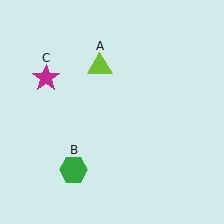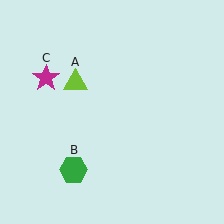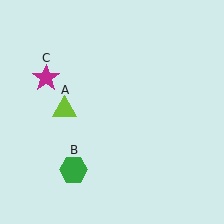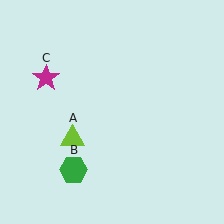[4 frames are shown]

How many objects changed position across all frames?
1 object changed position: lime triangle (object A).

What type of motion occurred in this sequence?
The lime triangle (object A) rotated counterclockwise around the center of the scene.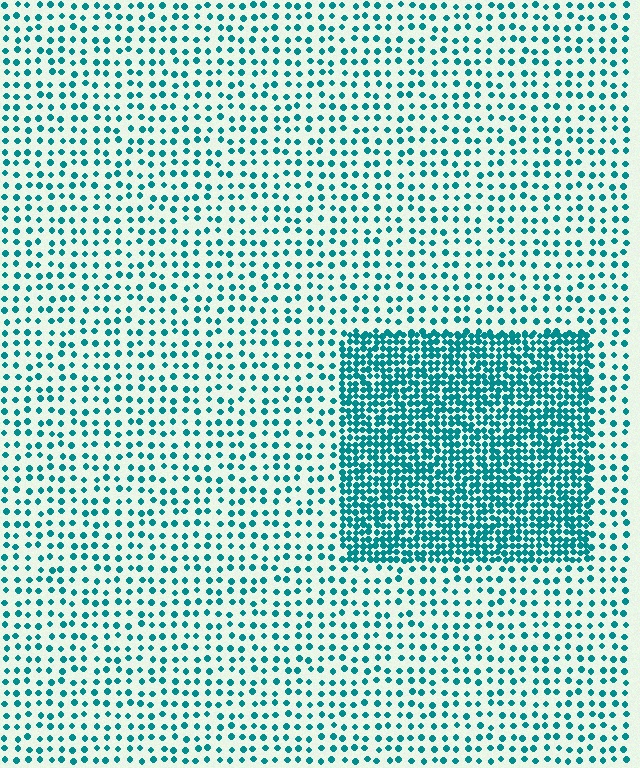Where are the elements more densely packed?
The elements are more densely packed inside the rectangle boundary.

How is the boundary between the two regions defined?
The boundary is defined by a change in element density (approximately 2.8x ratio). All elements are the same color, size, and shape.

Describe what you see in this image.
The image contains small teal elements arranged at two different densities. A rectangle-shaped region is visible where the elements are more densely packed than the surrounding area.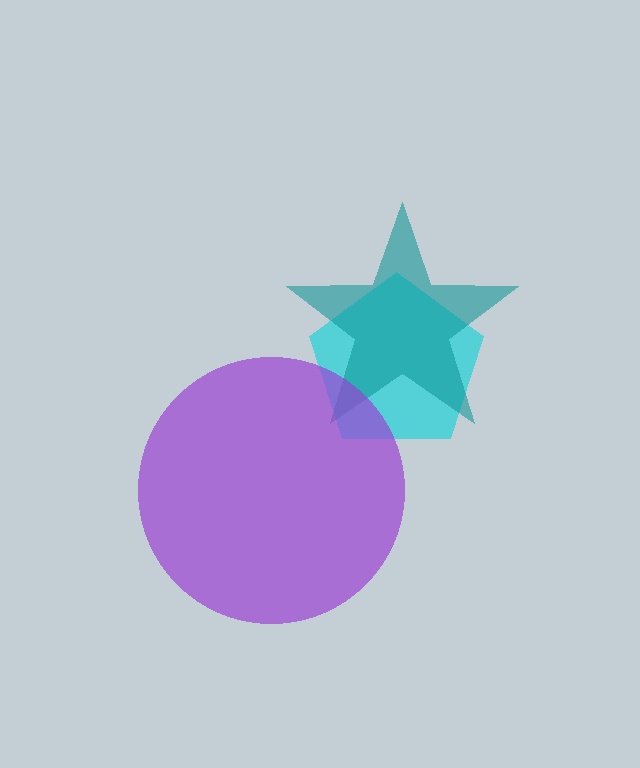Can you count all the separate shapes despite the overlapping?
Yes, there are 3 separate shapes.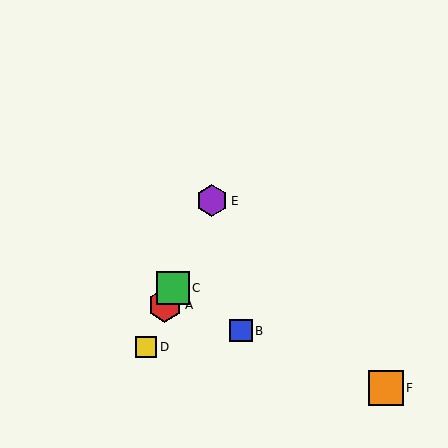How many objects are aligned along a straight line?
4 objects (A, C, D, E) are aligned along a straight line.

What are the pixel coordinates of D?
Object D is at (146, 347).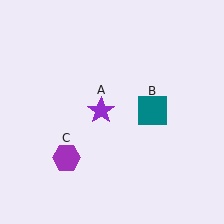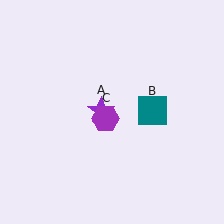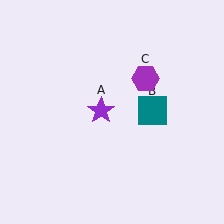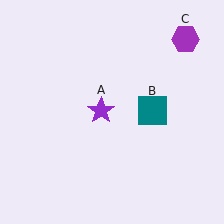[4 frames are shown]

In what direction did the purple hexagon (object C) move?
The purple hexagon (object C) moved up and to the right.